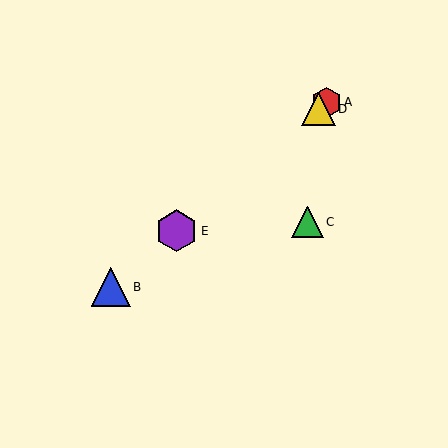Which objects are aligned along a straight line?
Objects A, B, D, E are aligned along a straight line.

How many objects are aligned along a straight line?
4 objects (A, B, D, E) are aligned along a straight line.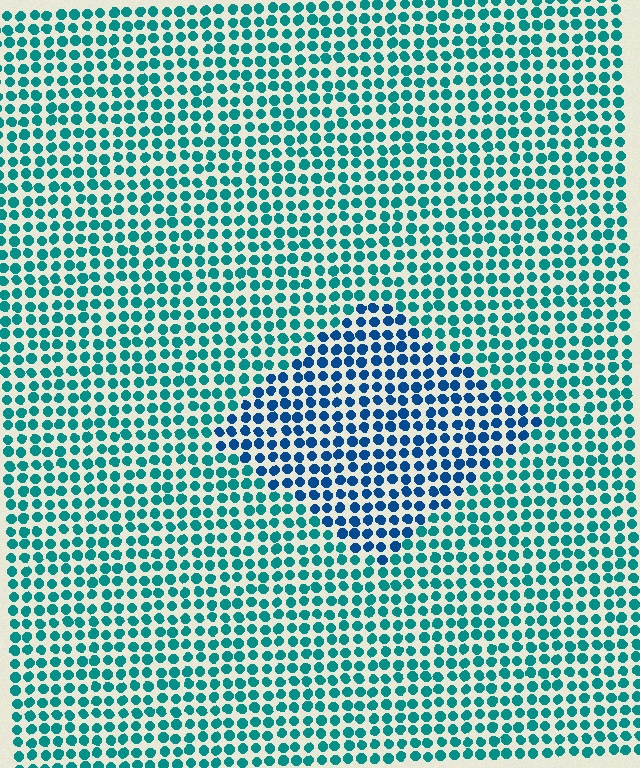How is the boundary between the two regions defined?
The boundary is defined purely by a slight shift in hue (about 34 degrees). Spacing, size, and orientation are identical on both sides.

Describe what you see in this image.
The image is filled with small teal elements in a uniform arrangement. A diamond-shaped region is visible where the elements are tinted to a slightly different hue, forming a subtle color boundary.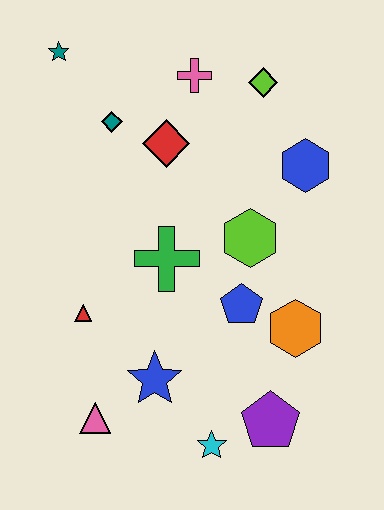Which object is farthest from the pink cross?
The cyan star is farthest from the pink cross.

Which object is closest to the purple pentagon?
The cyan star is closest to the purple pentagon.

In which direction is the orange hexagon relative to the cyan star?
The orange hexagon is above the cyan star.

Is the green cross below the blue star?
No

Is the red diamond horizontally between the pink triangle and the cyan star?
Yes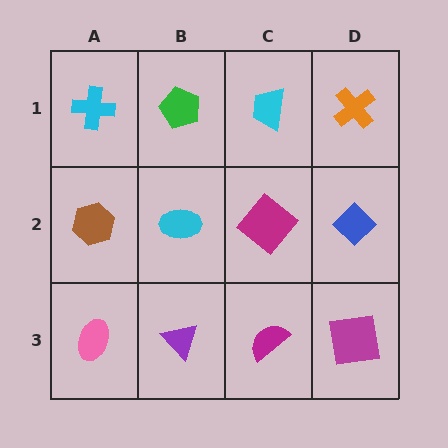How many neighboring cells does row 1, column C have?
3.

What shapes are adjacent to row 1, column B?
A cyan ellipse (row 2, column B), a cyan cross (row 1, column A), a cyan trapezoid (row 1, column C).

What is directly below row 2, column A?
A pink ellipse.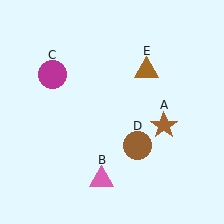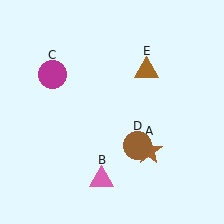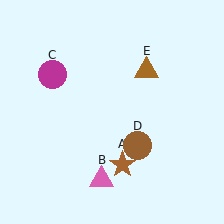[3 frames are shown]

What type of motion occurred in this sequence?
The brown star (object A) rotated clockwise around the center of the scene.